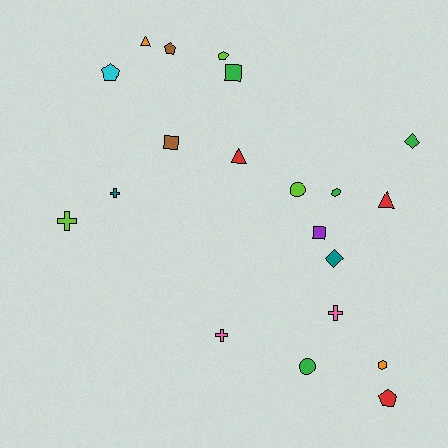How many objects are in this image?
There are 20 objects.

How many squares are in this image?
There are 3 squares.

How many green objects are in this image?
There are 4 green objects.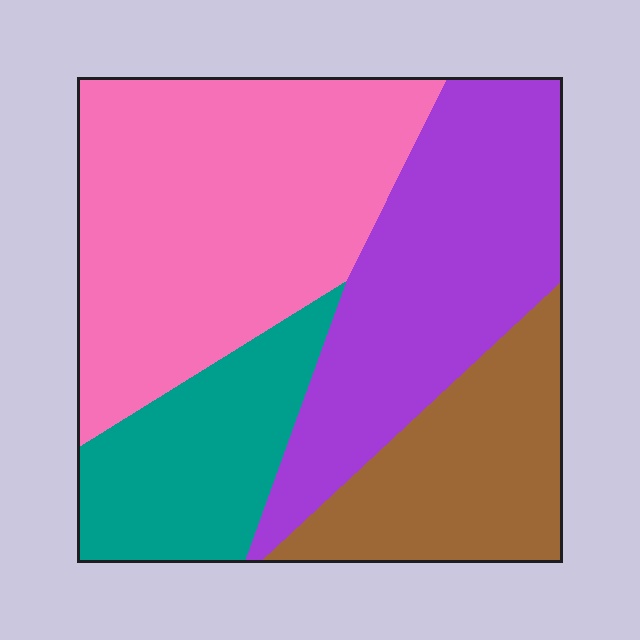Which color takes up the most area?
Pink, at roughly 35%.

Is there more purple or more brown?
Purple.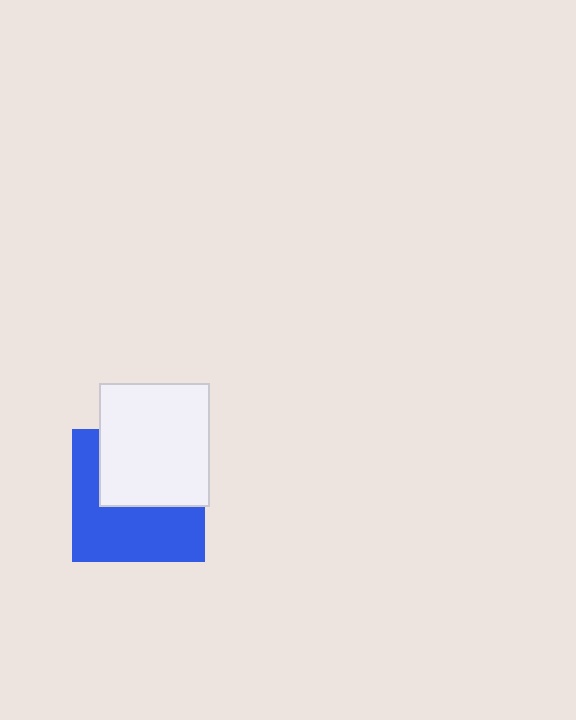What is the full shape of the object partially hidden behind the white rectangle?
The partially hidden object is a blue square.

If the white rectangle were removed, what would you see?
You would see the complete blue square.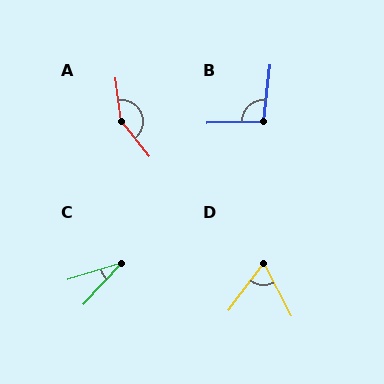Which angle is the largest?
A, at approximately 147 degrees.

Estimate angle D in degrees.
Approximately 65 degrees.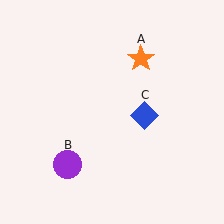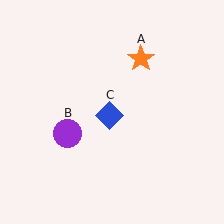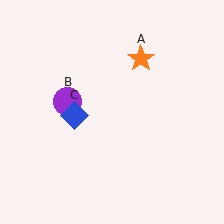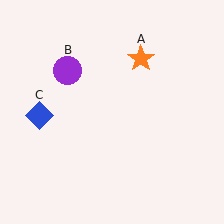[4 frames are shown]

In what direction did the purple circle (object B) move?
The purple circle (object B) moved up.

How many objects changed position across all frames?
2 objects changed position: purple circle (object B), blue diamond (object C).